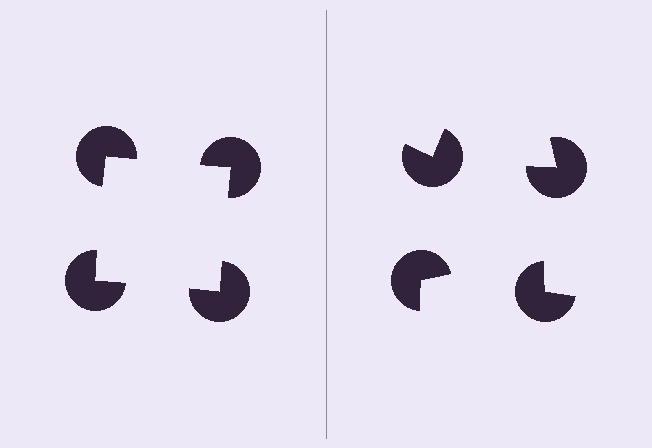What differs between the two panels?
The pac-man discs are positioned identically on both sides; only the wedge orientations differ. On the left they align to a square; on the right they are misaligned.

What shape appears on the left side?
An illusory square.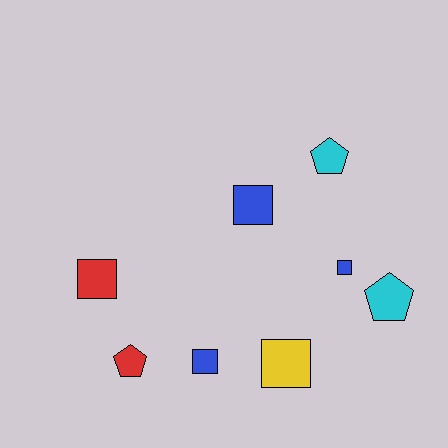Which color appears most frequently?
Blue, with 3 objects.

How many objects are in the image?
There are 8 objects.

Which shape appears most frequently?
Square, with 5 objects.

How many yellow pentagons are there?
There are no yellow pentagons.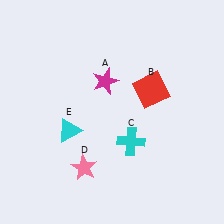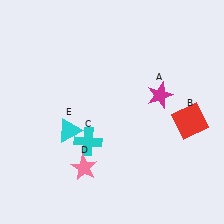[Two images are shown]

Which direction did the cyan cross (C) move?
The cyan cross (C) moved left.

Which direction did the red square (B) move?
The red square (B) moved right.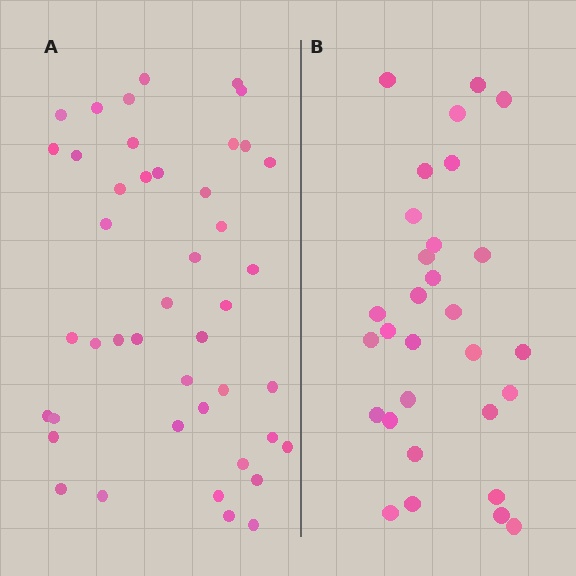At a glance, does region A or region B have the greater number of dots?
Region A (the left region) has more dots.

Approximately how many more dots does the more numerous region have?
Region A has approximately 15 more dots than region B.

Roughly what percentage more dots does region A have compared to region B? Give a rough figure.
About 45% more.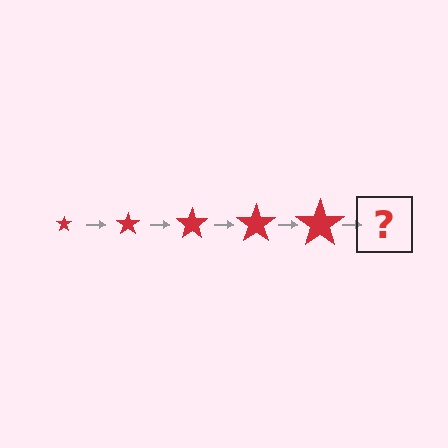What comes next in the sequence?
The next element should be a red star, larger than the previous one.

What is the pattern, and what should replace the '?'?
The pattern is that the star gets progressively larger each step. The '?' should be a red star, larger than the previous one.